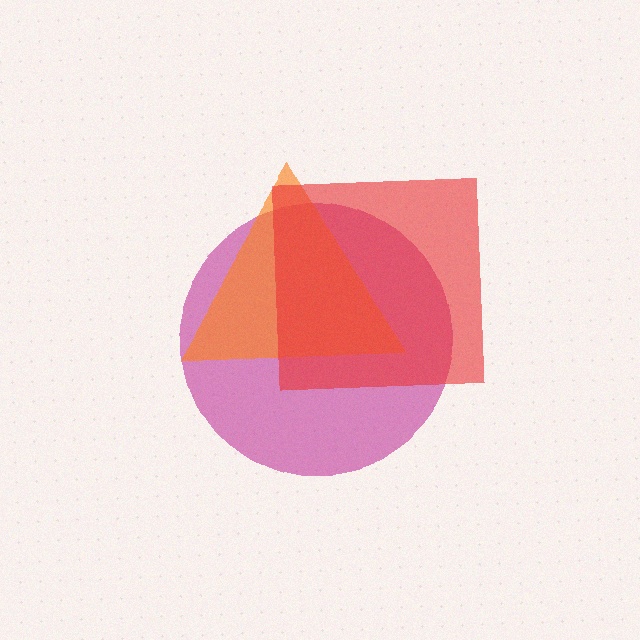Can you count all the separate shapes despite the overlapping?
Yes, there are 3 separate shapes.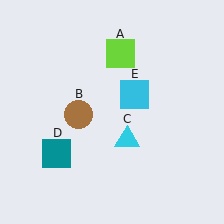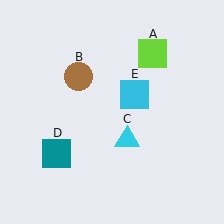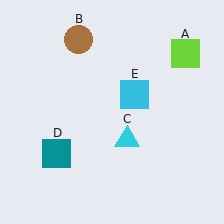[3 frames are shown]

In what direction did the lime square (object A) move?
The lime square (object A) moved right.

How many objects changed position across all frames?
2 objects changed position: lime square (object A), brown circle (object B).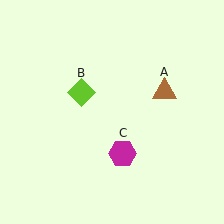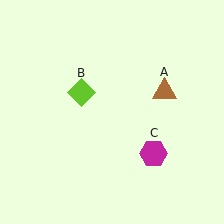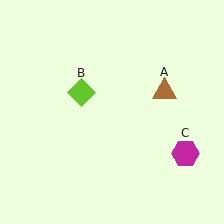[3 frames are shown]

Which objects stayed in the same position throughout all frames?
Brown triangle (object A) and lime diamond (object B) remained stationary.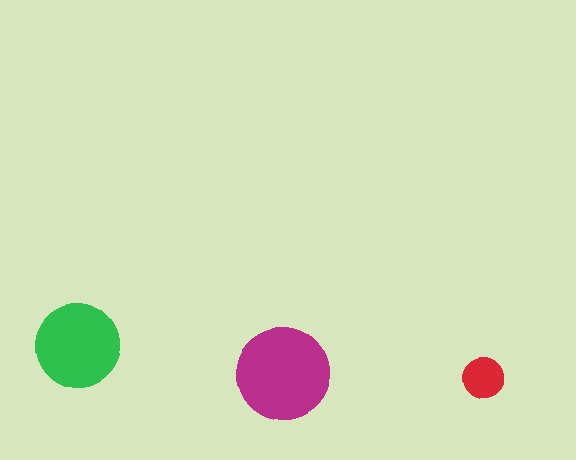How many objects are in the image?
There are 3 objects in the image.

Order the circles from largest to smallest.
the magenta one, the green one, the red one.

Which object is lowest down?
The red circle is bottommost.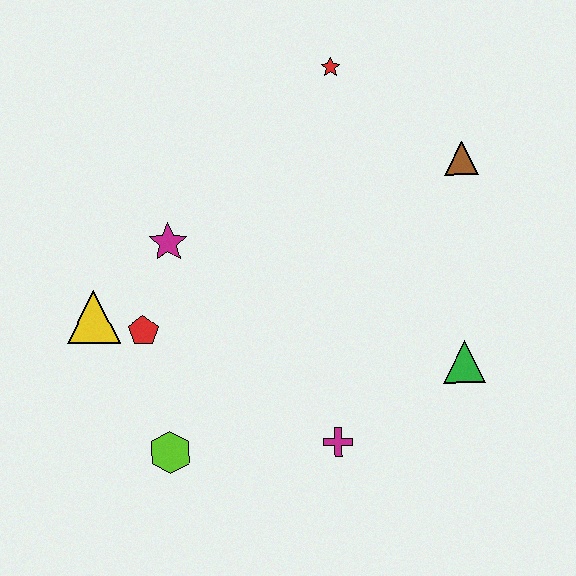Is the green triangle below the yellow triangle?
Yes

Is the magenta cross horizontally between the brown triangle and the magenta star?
Yes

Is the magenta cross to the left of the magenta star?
No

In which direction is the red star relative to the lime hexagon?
The red star is above the lime hexagon.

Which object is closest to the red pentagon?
The yellow triangle is closest to the red pentagon.